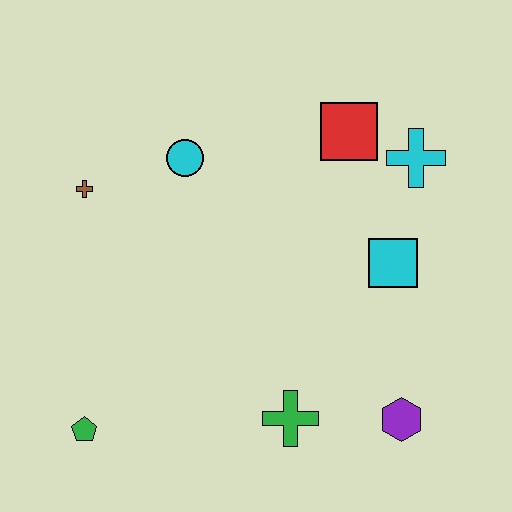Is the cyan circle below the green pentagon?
No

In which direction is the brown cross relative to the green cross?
The brown cross is above the green cross.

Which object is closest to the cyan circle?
The brown cross is closest to the cyan circle.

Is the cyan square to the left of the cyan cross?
Yes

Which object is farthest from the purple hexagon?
The brown cross is farthest from the purple hexagon.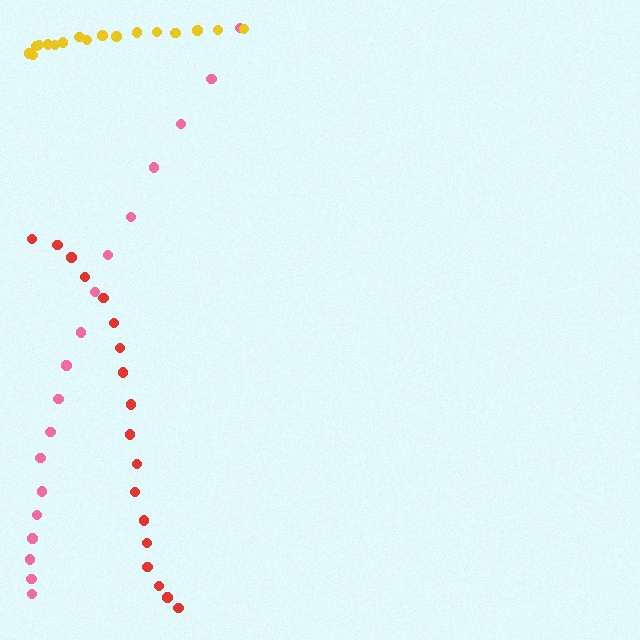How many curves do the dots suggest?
There are 3 distinct paths.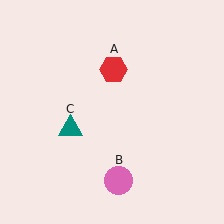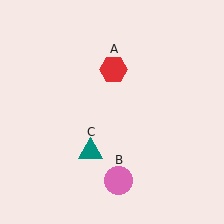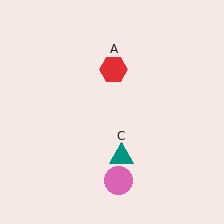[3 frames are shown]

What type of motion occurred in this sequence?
The teal triangle (object C) rotated counterclockwise around the center of the scene.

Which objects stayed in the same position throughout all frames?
Red hexagon (object A) and pink circle (object B) remained stationary.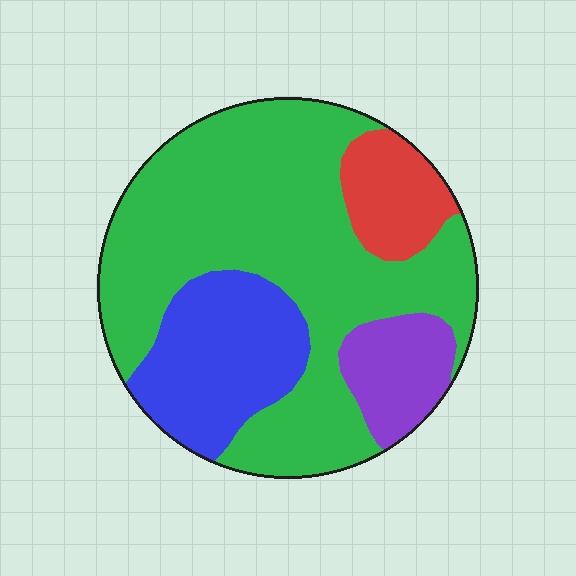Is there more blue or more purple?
Blue.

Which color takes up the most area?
Green, at roughly 60%.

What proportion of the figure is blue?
Blue covers around 20% of the figure.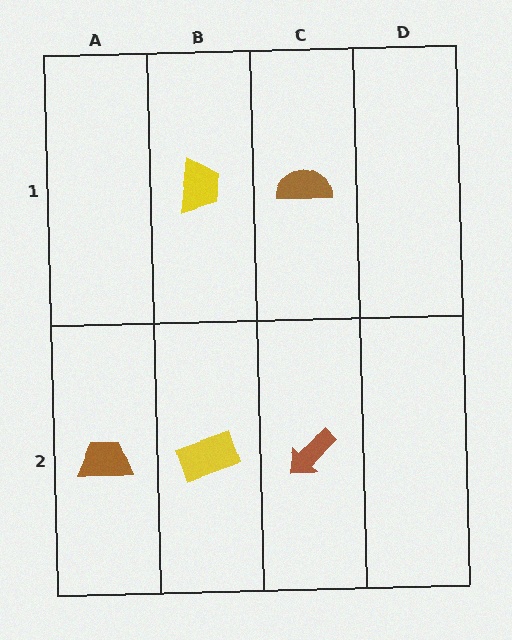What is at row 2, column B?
A yellow rectangle.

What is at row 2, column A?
A brown trapezoid.